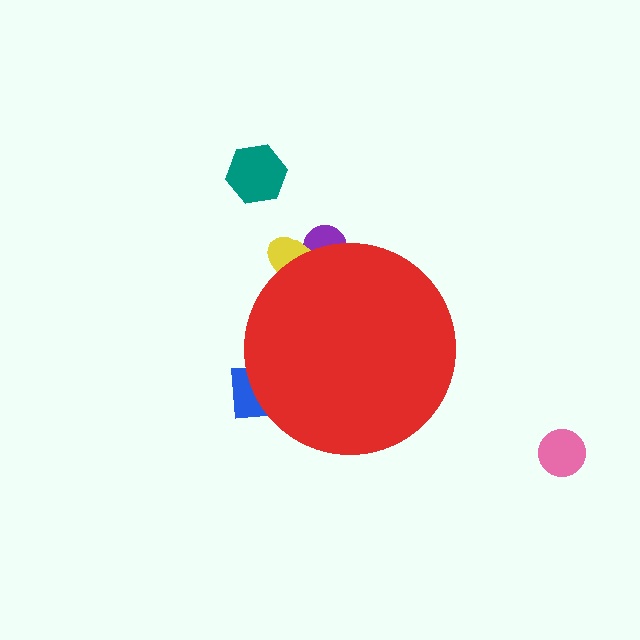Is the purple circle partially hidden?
Yes, the purple circle is partially hidden behind the red circle.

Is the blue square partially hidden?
Yes, the blue square is partially hidden behind the red circle.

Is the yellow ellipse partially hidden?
Yes, the yellow ellipse is partially hidden behind the red circle.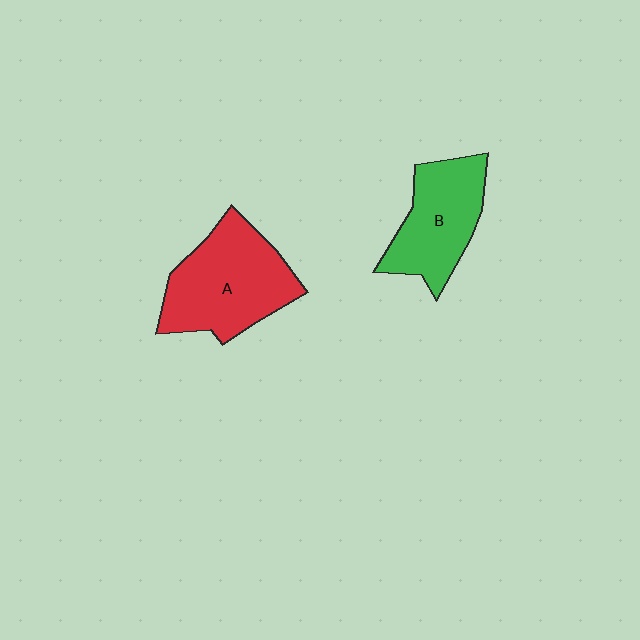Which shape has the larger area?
Shape A (red).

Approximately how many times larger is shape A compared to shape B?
Approximately 1.3 times.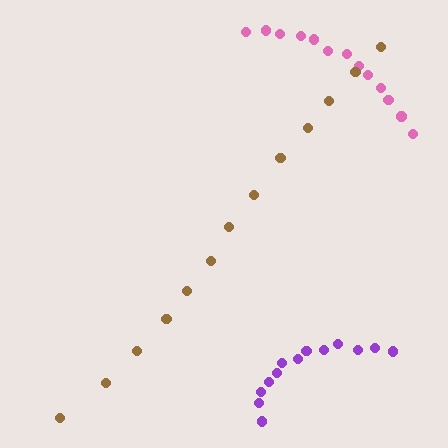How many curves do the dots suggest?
There are 3 distinct paths.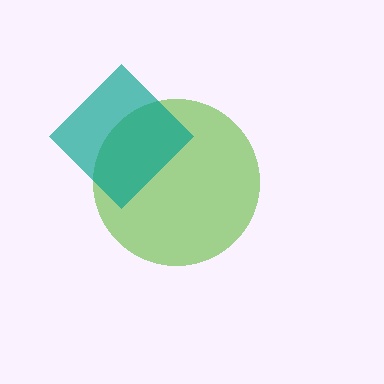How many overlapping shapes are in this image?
There are 2 overlapping shapes in the image.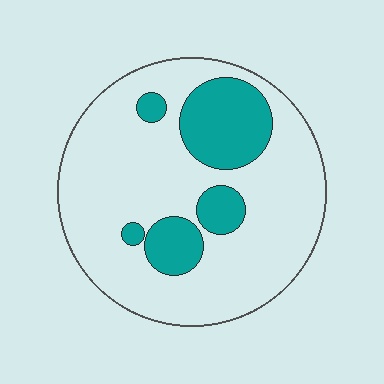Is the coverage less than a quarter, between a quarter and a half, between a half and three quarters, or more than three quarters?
Less than a quarter.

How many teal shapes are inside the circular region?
5.